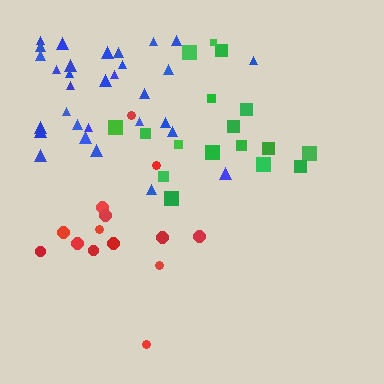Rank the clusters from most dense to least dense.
red, blue, green.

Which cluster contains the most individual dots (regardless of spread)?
Blue (31).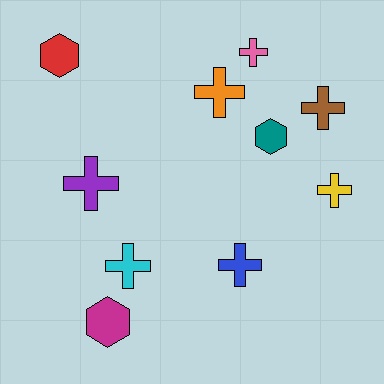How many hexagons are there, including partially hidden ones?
There are 3 hexagons.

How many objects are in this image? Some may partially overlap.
There are 10 objects.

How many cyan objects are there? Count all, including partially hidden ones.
There is 1 cyan object.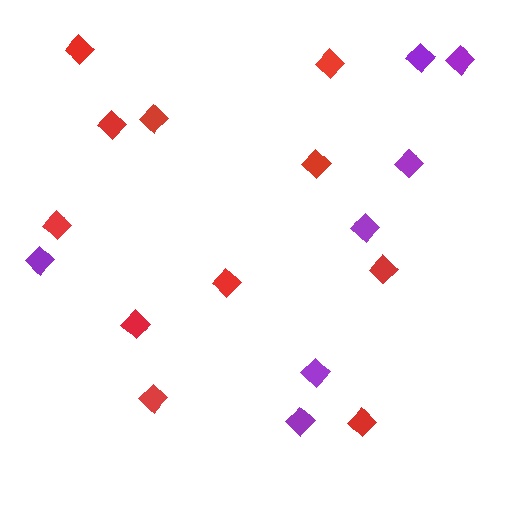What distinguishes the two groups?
There are 2 groups: one group of purple diamonds (7) and one group of red diamonds (11).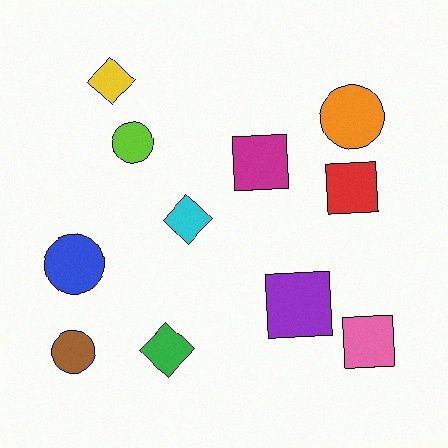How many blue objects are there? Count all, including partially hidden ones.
There is 1 blue object.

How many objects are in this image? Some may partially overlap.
There are 11 objects.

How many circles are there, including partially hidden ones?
There are 4 circles.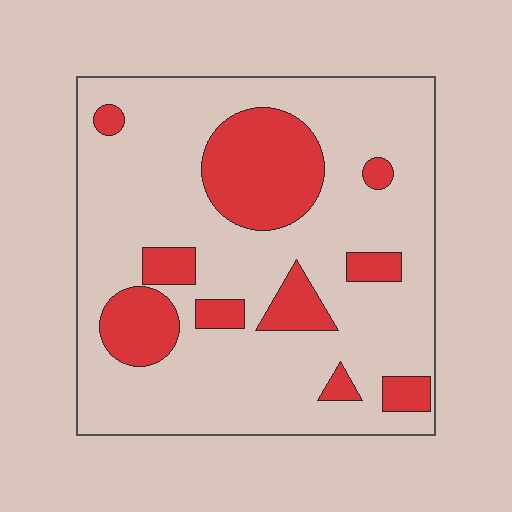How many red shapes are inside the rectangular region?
10.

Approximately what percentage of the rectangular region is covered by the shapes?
Approximately 25%.